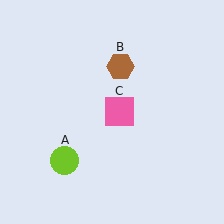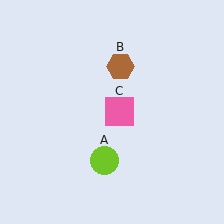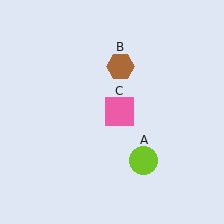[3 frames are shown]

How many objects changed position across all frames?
1 object changed position: lime circle (object A).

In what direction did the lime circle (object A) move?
The lime circle (object A) moved right.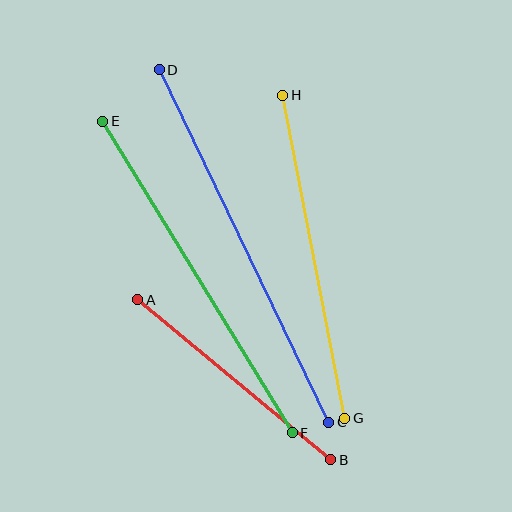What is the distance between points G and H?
The distance is approximately 329 pixels.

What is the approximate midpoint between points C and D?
The midpoint is at approximately (244, 246) pixels.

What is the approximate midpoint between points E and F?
The midpoint is at approximately (197, 277) pixels.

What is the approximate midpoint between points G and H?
The midpoint is at approximately (314, 257) pixels.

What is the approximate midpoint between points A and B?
The midpoint is at approximately (234, 380) pixels.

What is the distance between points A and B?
The distance is approximately 251 pixels.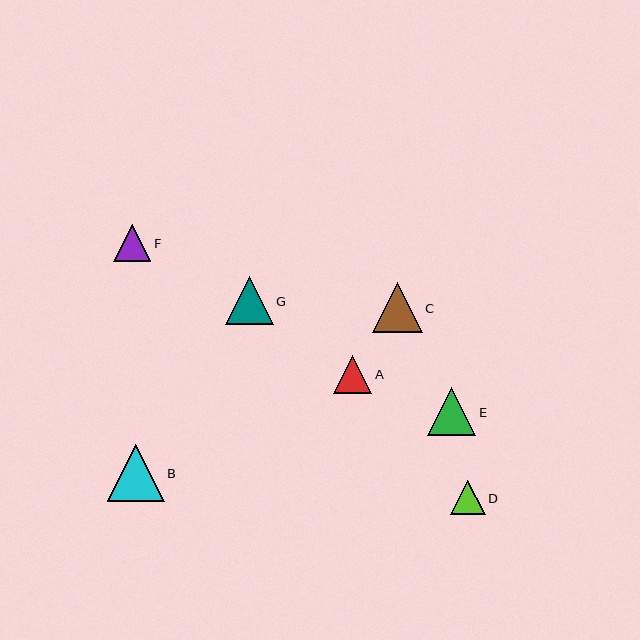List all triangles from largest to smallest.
From largest to smallest: B, C, E, G, A, F, D.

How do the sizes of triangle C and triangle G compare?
Triangle C and triangle G are approximately the same size.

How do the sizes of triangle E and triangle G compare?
Triangle E and triangle G are approximately the same size.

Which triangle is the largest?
Triangle B is the largest with a size of approximately 57 pixels.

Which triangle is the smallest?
Triangle D is the smallest with a size of approximately 35 pixels.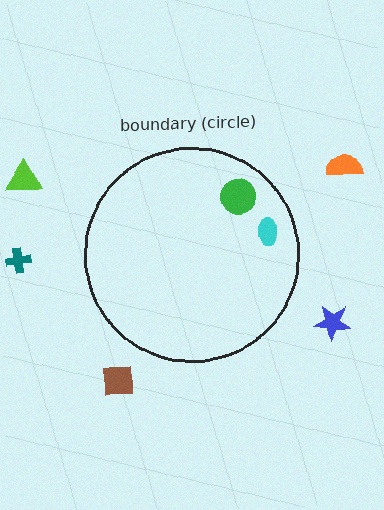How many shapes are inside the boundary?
2 inside, 5 outside.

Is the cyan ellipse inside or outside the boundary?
Inside.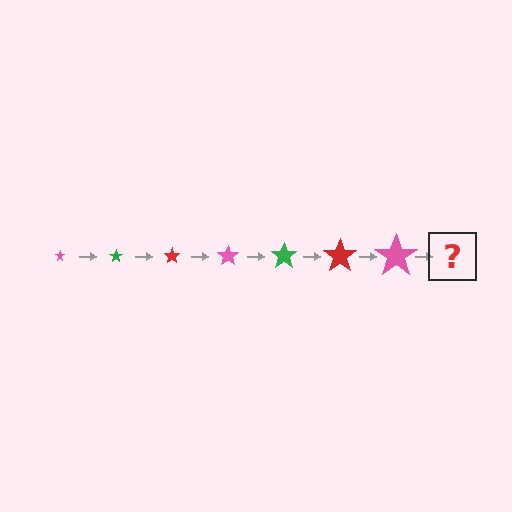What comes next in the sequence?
The next element should be a green star, larger than the previous one.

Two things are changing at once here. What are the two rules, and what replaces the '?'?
The two rules are that the star grows larger each step and the color cycles through pink, green, and red. The '?' should be a green star, larger than the previous one.